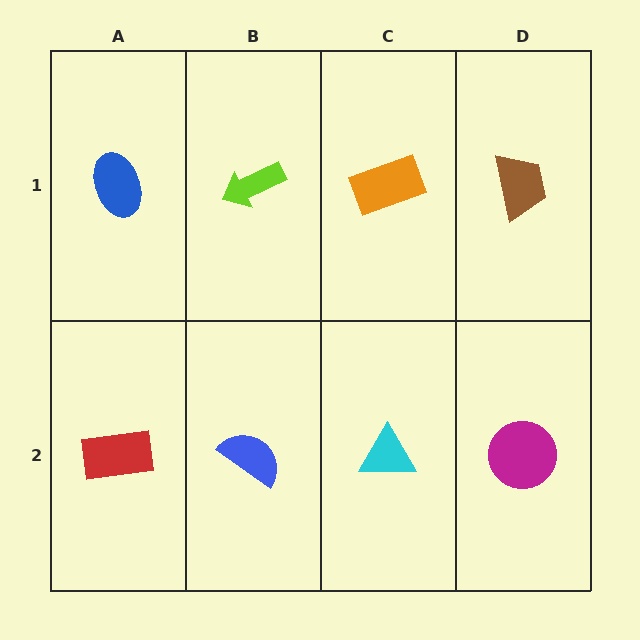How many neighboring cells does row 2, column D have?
2.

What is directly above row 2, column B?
A lime arrow.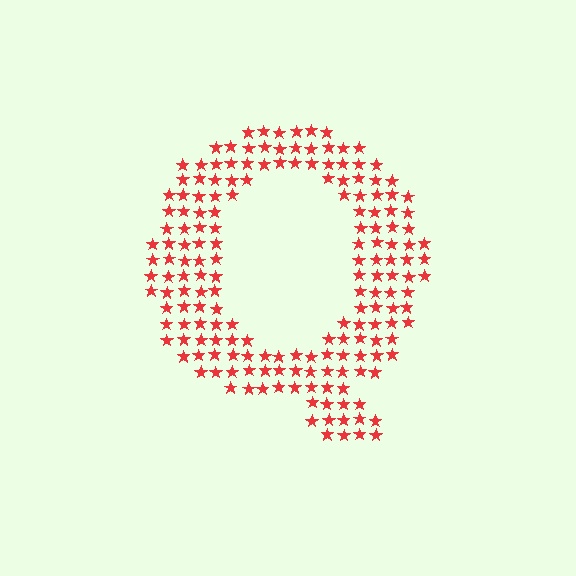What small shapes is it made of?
It is made of small stars.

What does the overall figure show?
The overall figure shows the letter Q.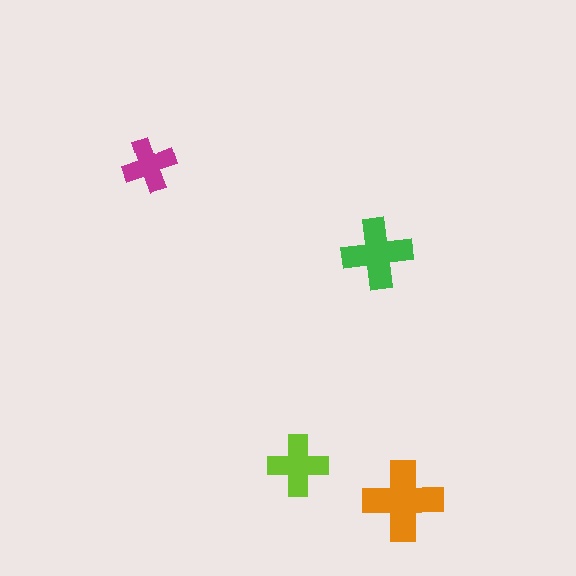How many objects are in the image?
There are 4 objects in the image.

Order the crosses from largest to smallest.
the orange one, the green one, the lime one, the magenta one.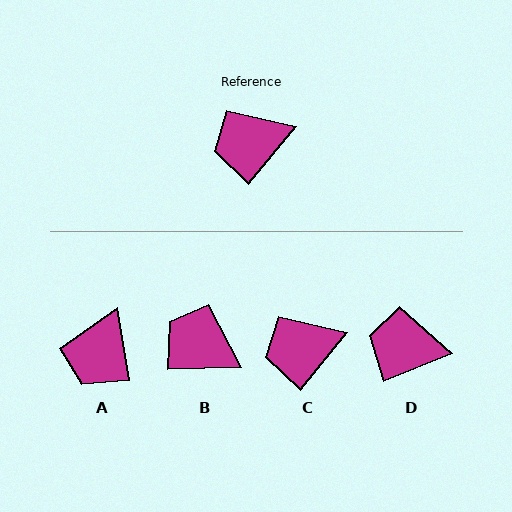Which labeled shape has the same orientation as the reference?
C.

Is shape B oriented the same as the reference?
No, it is off by about 49 degrees.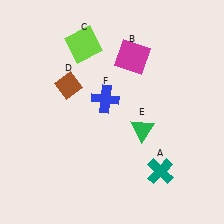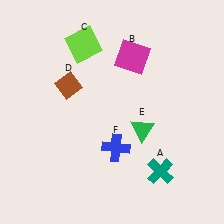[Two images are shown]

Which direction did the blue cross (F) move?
The blue cross (F) moved down.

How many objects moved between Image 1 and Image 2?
1 object moved between the two images.